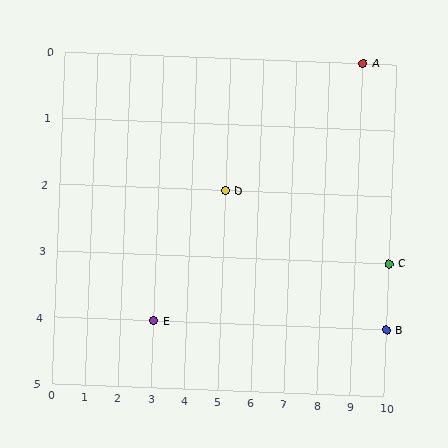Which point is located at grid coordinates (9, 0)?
Point A is at (9, 0).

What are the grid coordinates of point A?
Point A is at grid coordinates (9, 0).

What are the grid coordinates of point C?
Point C is at grid coordinates (10, 3).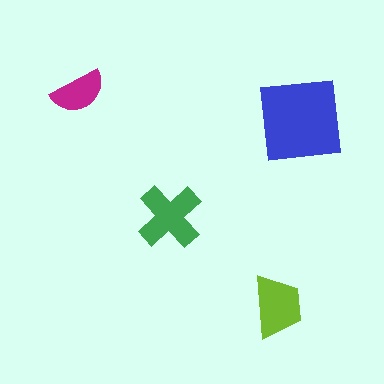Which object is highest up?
The magenta semicircle is topmost.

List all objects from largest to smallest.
The blue square, the green cross, the lime trapezoid, the magenta semicircle.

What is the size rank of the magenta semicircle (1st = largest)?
4th.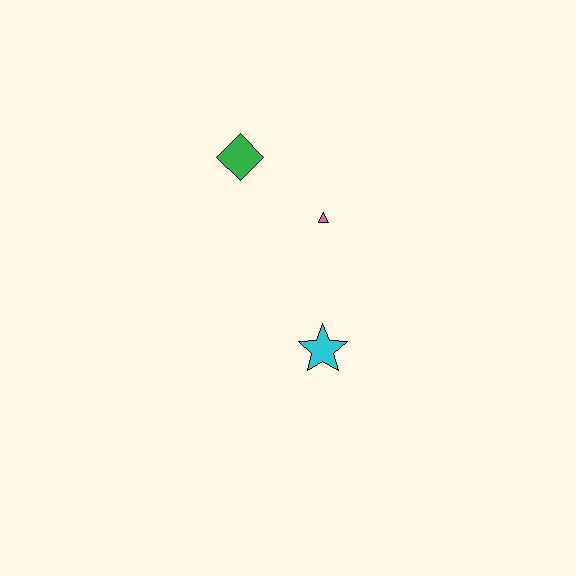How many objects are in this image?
There are 3 objects.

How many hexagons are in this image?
There are no hexagons.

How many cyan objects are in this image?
There is 1 cyan object.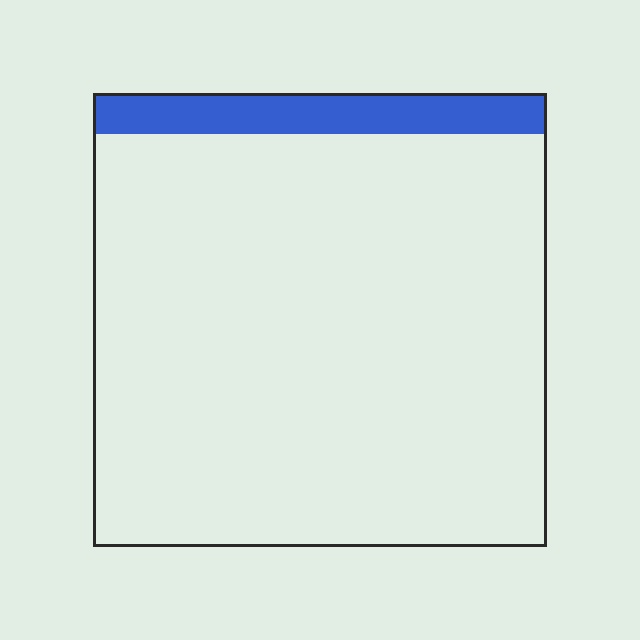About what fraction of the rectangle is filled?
About one tenth (1/10).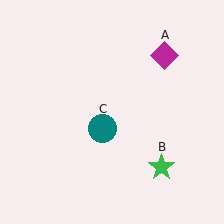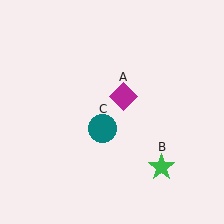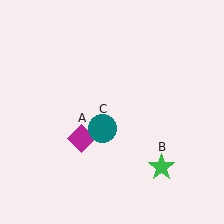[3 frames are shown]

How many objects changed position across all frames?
1 object changed position: magenta diamond (object A).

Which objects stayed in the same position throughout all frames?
Green star (object B) and teal circle (object C) remained stationary.